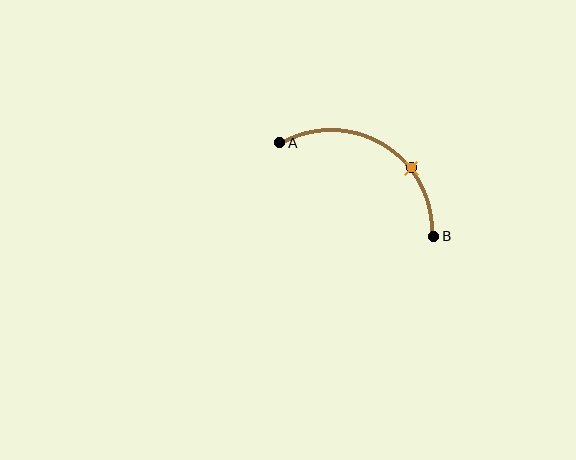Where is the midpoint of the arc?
The arc midpoint is the point on the curve farthest from the straight line joining A and B. It sits above that line.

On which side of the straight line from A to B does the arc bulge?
The arc bulges above the straight line connecting A and B.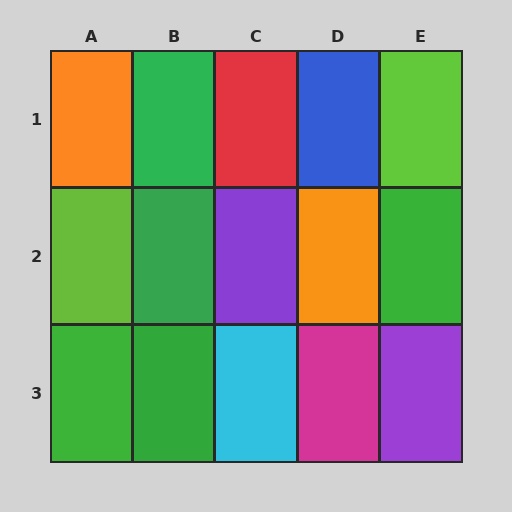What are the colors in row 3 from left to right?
Green, green, cyan, magenta, purple.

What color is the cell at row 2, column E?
Green.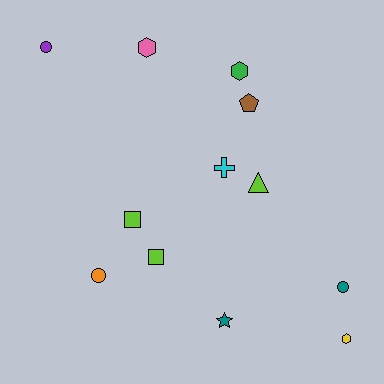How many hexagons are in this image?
There are 3 hexagons.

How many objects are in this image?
There are 12 objects.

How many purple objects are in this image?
There is 1 purple object.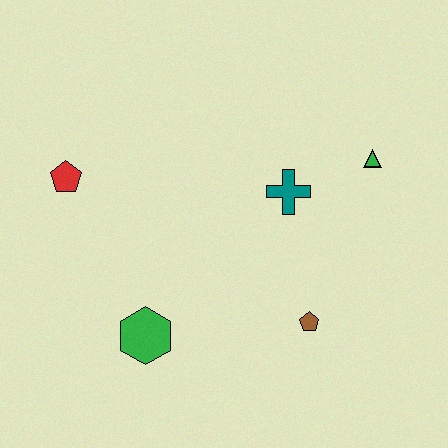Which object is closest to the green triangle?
The teal cross is closest to the green triangle.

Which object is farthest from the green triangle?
The red pentagon is farthest from the green triangle.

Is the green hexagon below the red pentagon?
Yes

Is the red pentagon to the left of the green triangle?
Yes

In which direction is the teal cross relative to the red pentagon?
The teal cross is to the right of the red pentagon.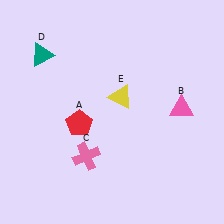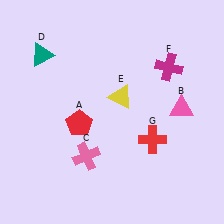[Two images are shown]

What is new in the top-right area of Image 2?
A magenta cross (F) was added in the top-right area of Image 2.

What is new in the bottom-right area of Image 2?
A red cross (G) was added in the bottom-right area of Image 2.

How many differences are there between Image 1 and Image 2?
There are 2 differences between the two images.